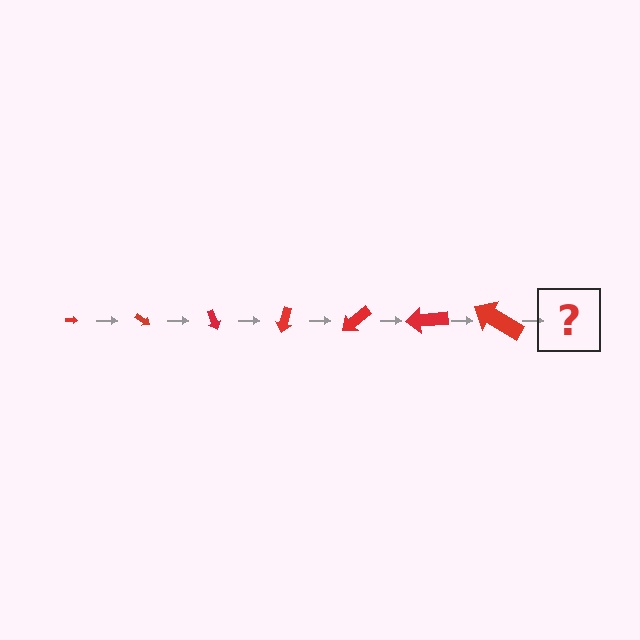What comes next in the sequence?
The next element should be an arrow, larger than the previous one and rotated 245 degrees from the start.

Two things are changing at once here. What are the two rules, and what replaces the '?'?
The two rules are that the arrow grows larger each step and it rotates 35 degrees each step. The '?' should be an arrow, larger than the previous one and rotated 245 degrees from the start.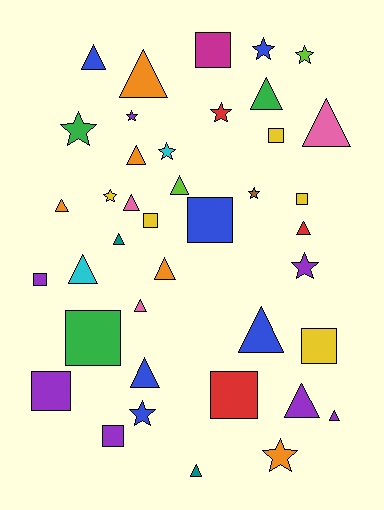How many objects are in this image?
There are 40 objects.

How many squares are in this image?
There are 11 squares.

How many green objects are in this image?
There are 3 green objects.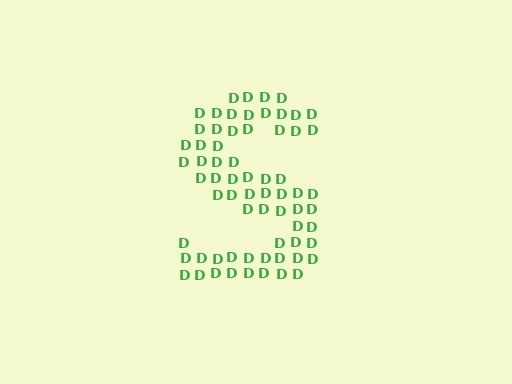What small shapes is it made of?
It is made of small letter D's.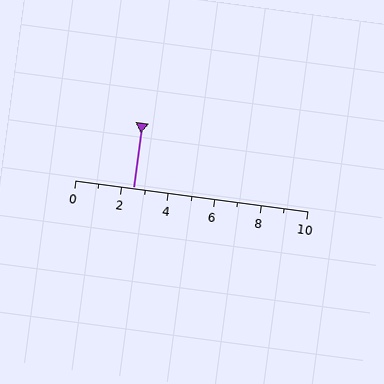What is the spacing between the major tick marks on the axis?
The major ticks are spaced 2 apart.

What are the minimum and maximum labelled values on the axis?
The axis runs from 0 to 10.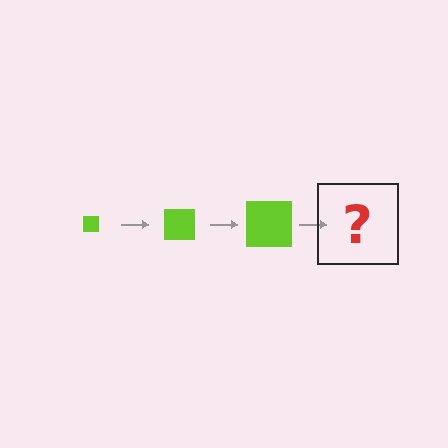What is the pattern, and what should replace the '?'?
The pattern is that the square gets progressively larger each step. The '?' should be a lime square, larger than the previous one.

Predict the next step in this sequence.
The next step is a lime square, larger than the previous one.